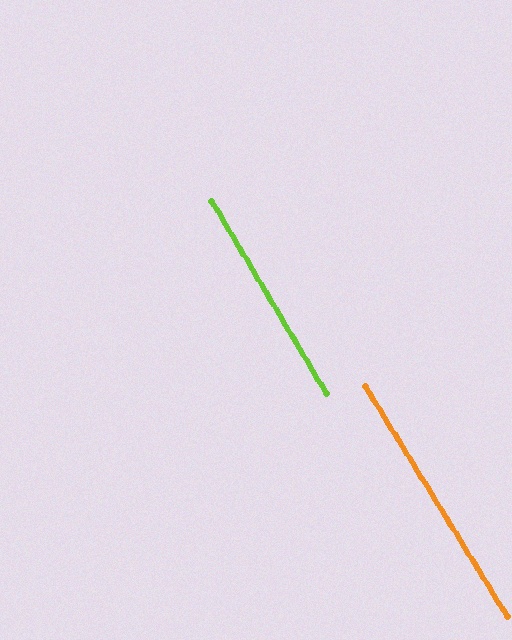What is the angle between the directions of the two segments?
Approximately 1 degree.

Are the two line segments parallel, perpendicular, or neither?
Parallel — their directions differ by only 0.8°.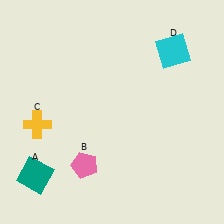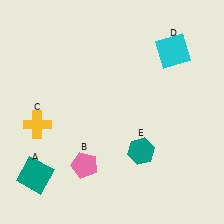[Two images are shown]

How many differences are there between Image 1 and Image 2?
There is 1 difference between the two images.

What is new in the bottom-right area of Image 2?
A teal hexagon (E) was added in the bottom-right area of Image 2.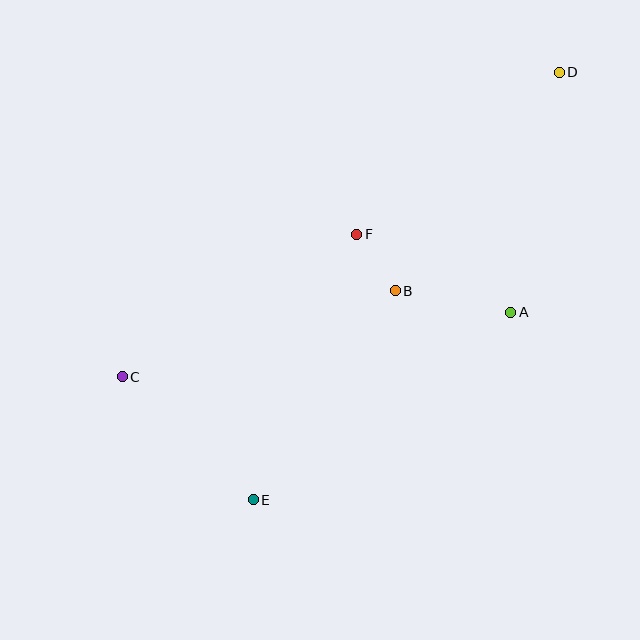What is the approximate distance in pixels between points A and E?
The distance between A and E is approximately 319 pixels.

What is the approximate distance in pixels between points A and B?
The distance between A and B is approximately 117 pixels.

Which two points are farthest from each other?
Points C and D are farthest from each other.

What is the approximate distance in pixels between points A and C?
The distance between A and C is approximately 394 pixels.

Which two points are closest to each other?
Points B and F are closest to each other.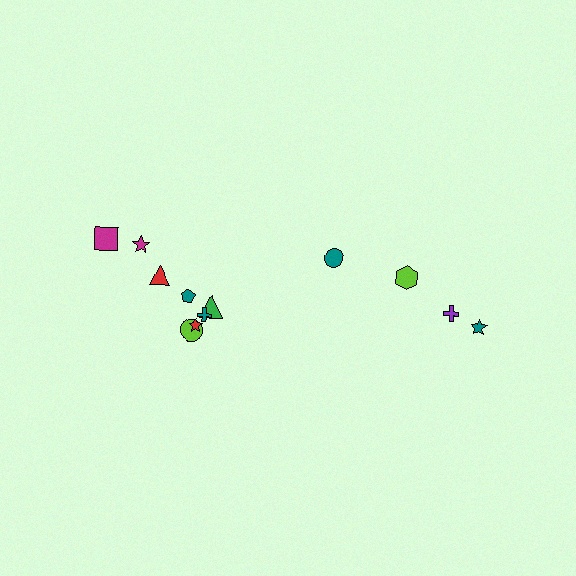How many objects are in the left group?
There are 8 objects.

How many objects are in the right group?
There are 4 objects.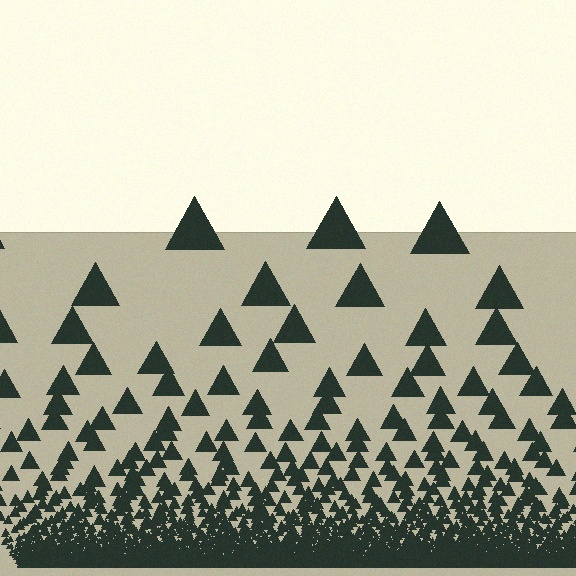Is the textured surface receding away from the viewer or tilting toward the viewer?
The surface appears to tilt toward the viewer. Texture elements get larger and sparser toward the top.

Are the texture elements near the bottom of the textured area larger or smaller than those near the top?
Smaller. The gradient is inverted — elements near the bottom are smaller and denser.